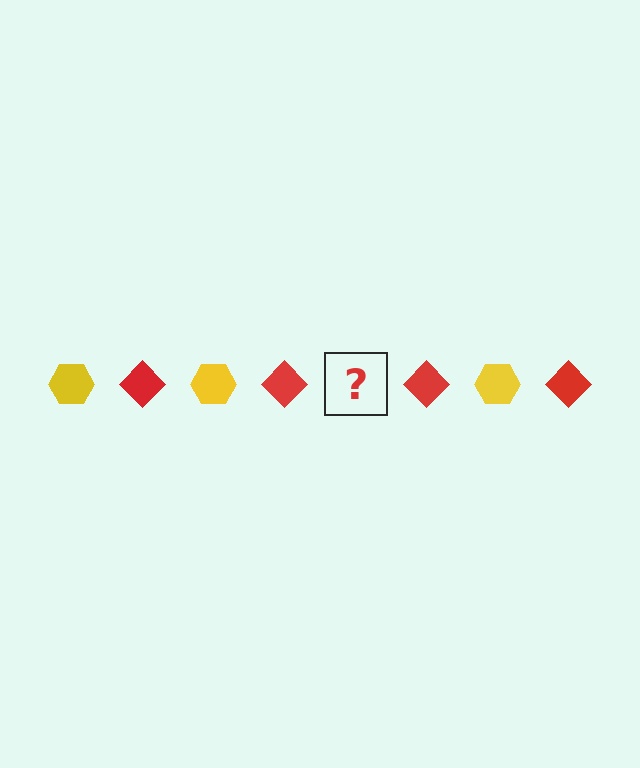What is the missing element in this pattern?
The missing element is a yellow hexagon.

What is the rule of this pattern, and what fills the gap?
The rule is that the pattern alternates between yellow hexagon and red diamond. The gap should be filled with a yellow hexagon.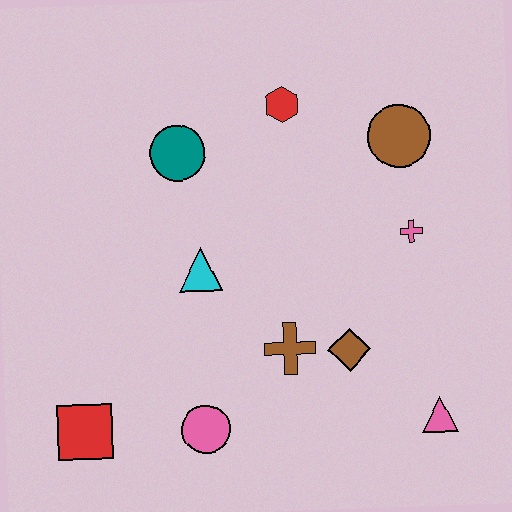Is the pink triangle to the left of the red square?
No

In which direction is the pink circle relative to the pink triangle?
The pink circle is to the left of the pink triangle.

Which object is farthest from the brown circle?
The red square is farthest from the brown circle.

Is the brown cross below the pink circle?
No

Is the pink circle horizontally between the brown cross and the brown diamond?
No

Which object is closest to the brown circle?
The pink cross is closest to the brown circle.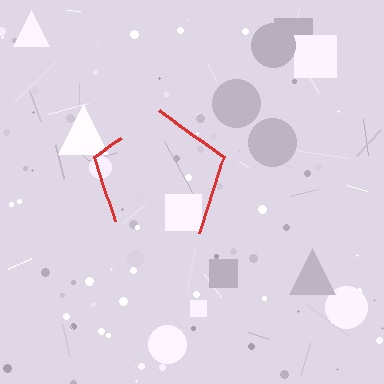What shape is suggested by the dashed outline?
The dashed outline suggests a pentagon.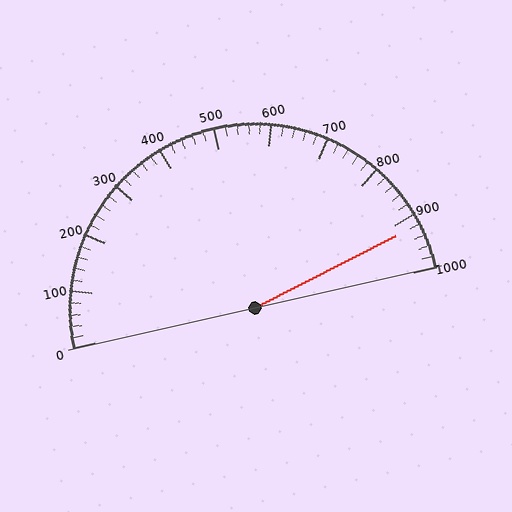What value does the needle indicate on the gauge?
The needle indicates approximately 920.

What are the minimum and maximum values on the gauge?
The gauge ranges from 0 to 1000.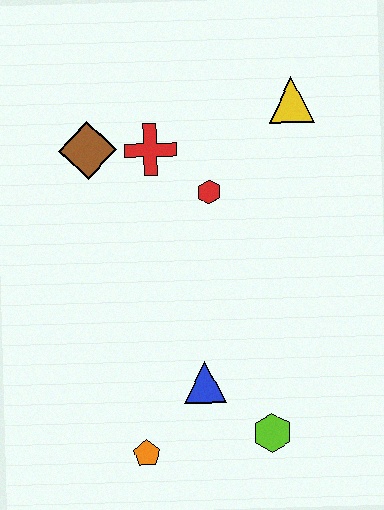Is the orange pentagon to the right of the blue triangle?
No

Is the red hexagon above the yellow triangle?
No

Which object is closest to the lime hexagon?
The blue triangle is closest to the lime hexagon.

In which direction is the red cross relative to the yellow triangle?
The red cross is to the left of the yellow triangle.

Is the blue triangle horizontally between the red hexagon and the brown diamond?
Yes